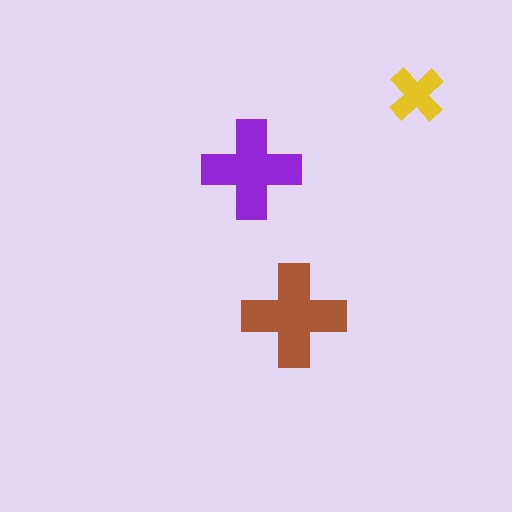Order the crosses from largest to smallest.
the brown one, the purple one, the yellow one.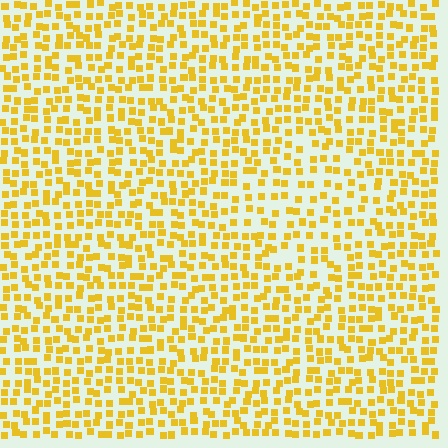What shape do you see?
I see a diamond.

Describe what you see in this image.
The image contains small yellow elements arranged at two different densities. A diamond-shaped region is visible where the elements are less densely packed than the surrounding area.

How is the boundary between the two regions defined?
The boundary is defined by a change in element density (approximately 1.5x ratio). All elements are the same color, size, and shape.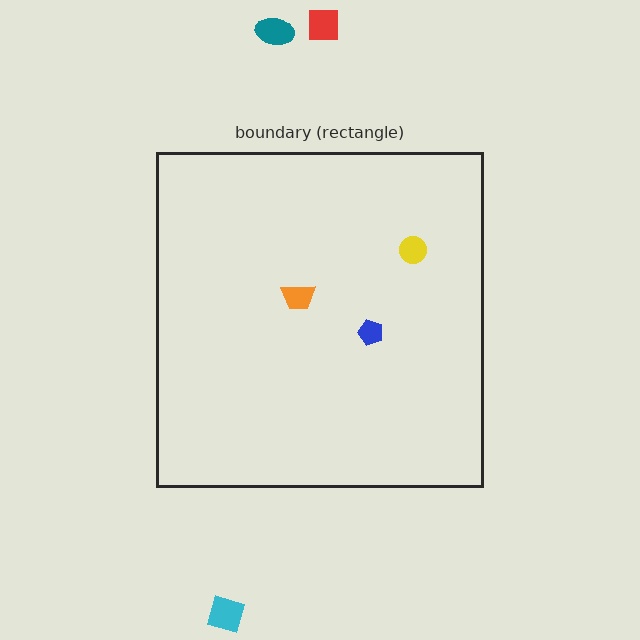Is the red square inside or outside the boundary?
Outside.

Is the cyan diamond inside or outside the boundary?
Outside.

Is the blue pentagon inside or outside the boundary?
Inside.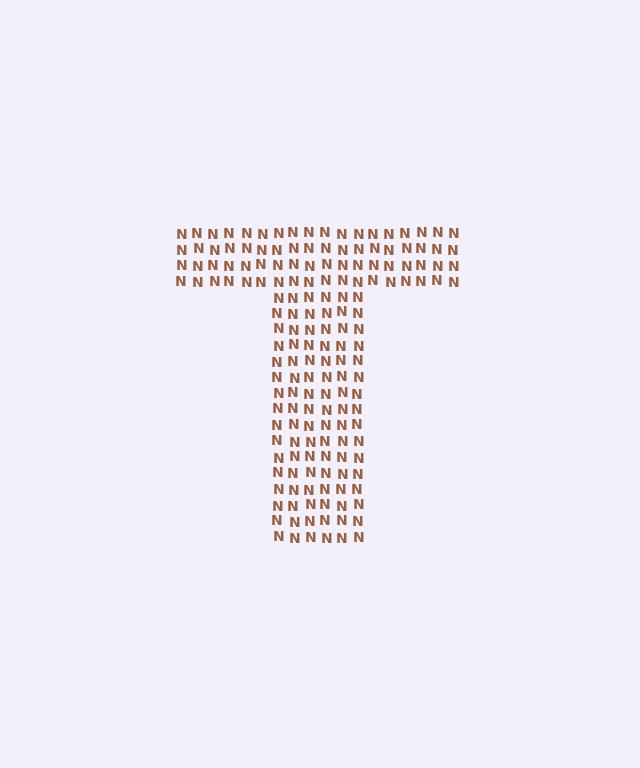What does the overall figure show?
The overall figure shows the letter T.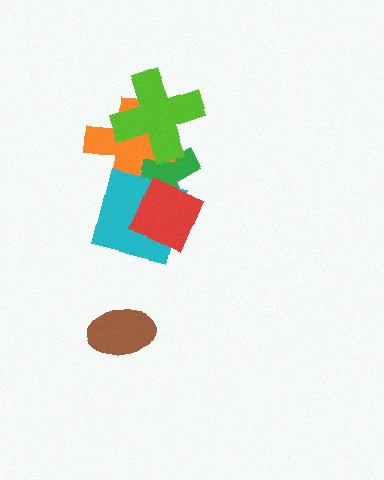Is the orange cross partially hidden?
Yes, it is partially covered by another shape.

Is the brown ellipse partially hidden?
No, no other shape covers it.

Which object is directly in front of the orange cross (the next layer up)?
The cyan square is directly in front of the orange cross.